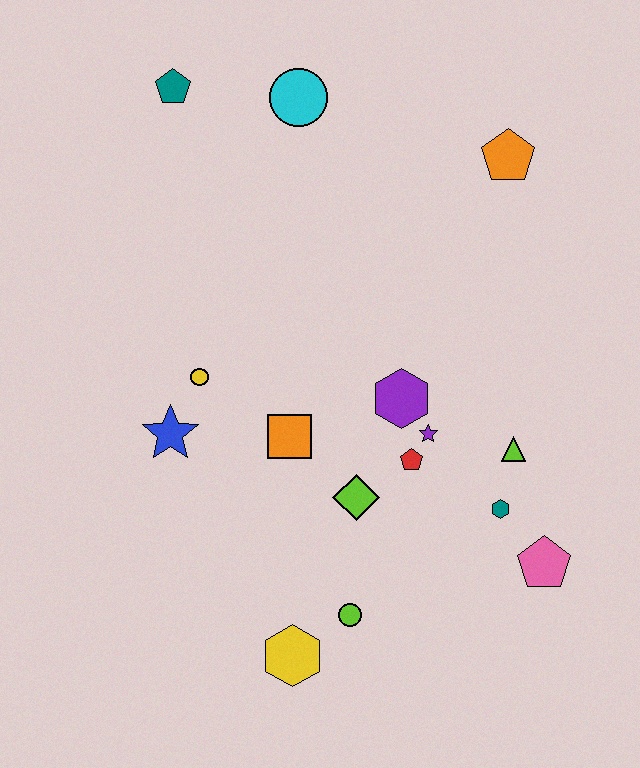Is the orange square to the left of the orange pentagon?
Yes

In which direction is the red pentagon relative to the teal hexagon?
The red pentagon is to the left of the teal hexagon.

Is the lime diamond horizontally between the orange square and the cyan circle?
No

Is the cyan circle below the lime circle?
No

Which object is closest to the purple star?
The red pentagon is closest to the purple star.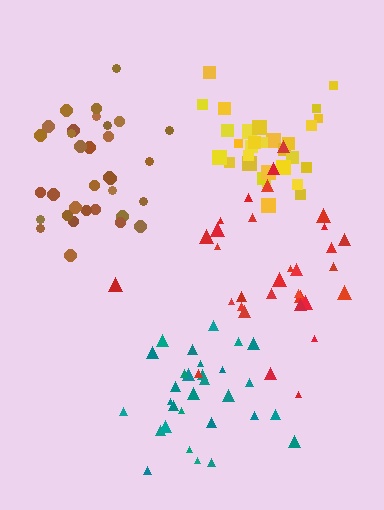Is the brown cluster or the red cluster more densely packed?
Brown.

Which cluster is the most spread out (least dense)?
Red.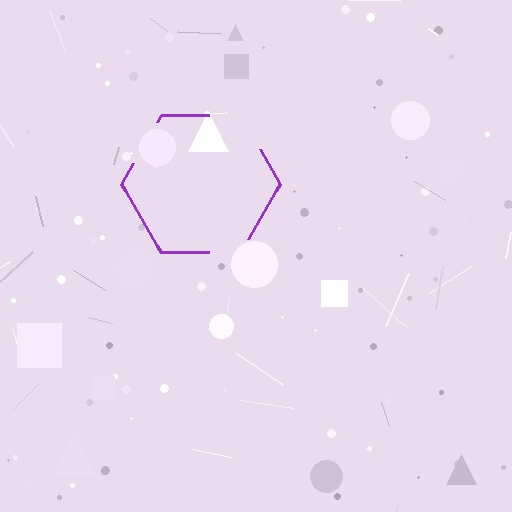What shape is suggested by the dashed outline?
The dashed outline suggests a hexagon.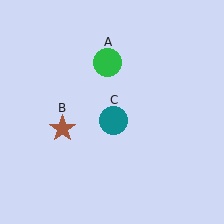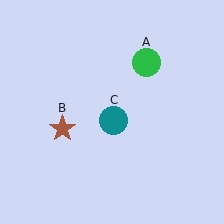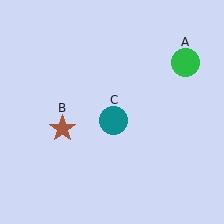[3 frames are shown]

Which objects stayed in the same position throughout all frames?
Brown star (object B) and teal circle (object C) remained stationary.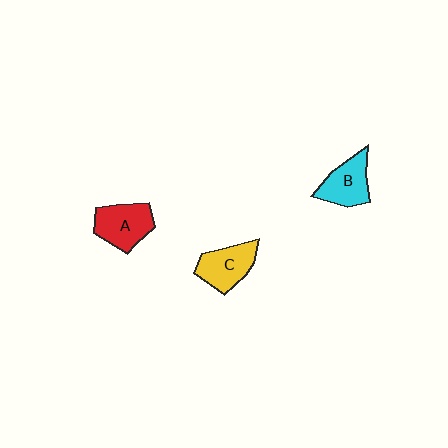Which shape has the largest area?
Shape A (red).